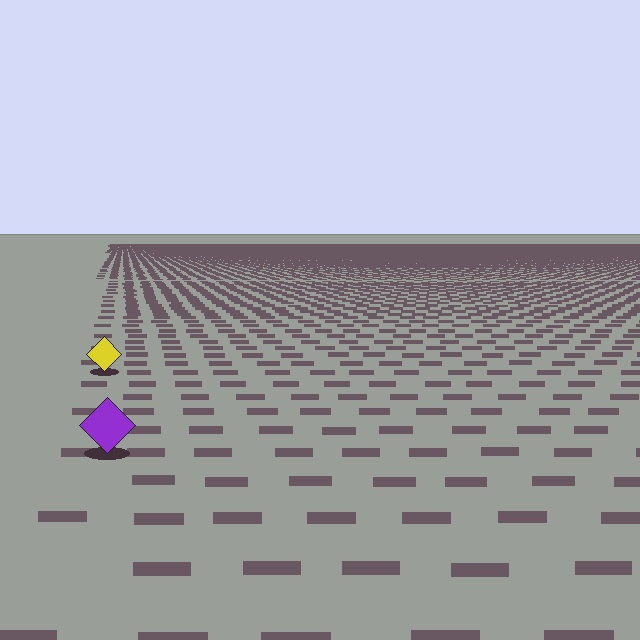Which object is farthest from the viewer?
The yellow diamond is farthest from the viewer. It appears smaller and the ground texture around it is denser.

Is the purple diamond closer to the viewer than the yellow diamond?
Yes. The purple diamond is closer — you can tell from the texture gradient: the ground texture is coarser near it.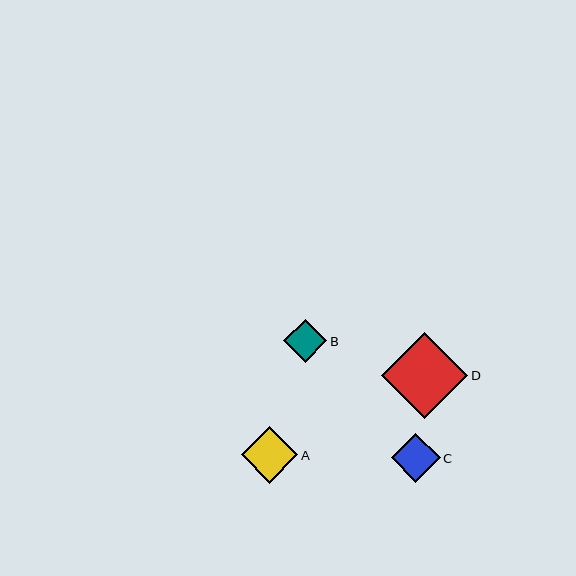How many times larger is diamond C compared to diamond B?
Diamond C is approximately 1.1 times the size of diamond B.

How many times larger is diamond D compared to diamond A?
Diamond D is approximately 1.5 times the size of diamond A.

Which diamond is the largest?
Diamond D is the largest with a size of approximately 86 pixels.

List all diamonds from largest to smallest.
From largest to smallest: D, A, C, B.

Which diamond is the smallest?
Diamond B is the smallest with a size of approximately 43 pixels.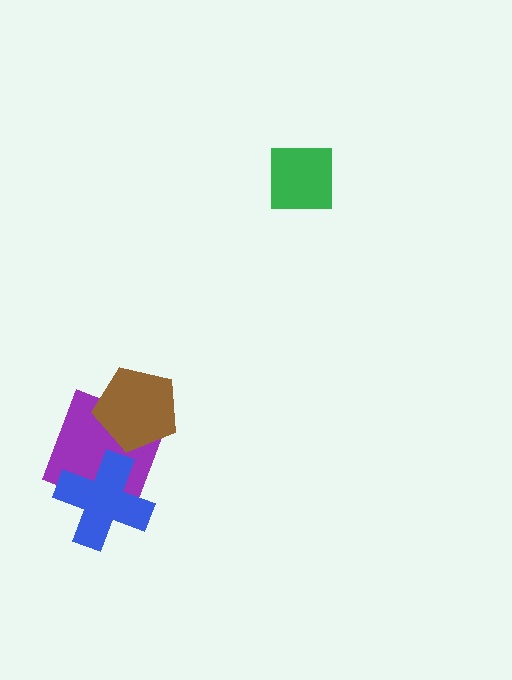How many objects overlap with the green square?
0 objects overlap with the green square.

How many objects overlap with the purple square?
2 objects overlap with the purple square.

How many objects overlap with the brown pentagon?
1 object overlaps with the brown pentagon.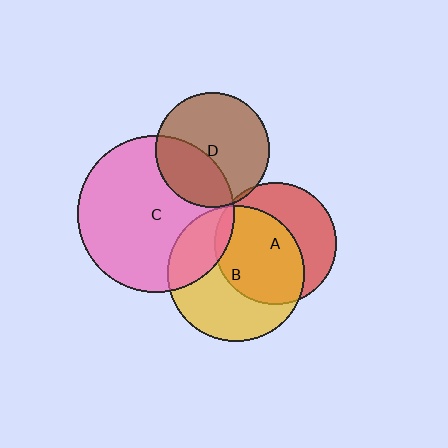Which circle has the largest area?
Circle C (pink).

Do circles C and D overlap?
Yes.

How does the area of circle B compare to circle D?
Approximately 1.4 times.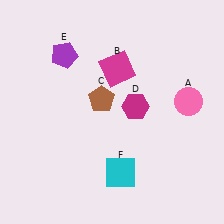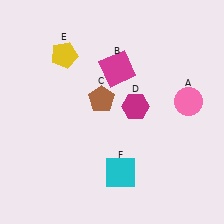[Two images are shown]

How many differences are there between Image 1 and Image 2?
There is 1 difference between the two images.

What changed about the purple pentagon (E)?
In Image 1, E is purple. In Image 2, it changed to yellow.